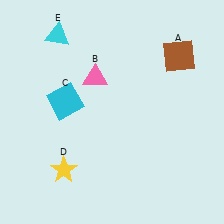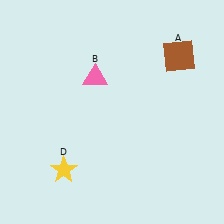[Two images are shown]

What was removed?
The cyan square (C), the cyan triangle (E) were removed in Image 2.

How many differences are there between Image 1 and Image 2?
There are 2 differences between the two images.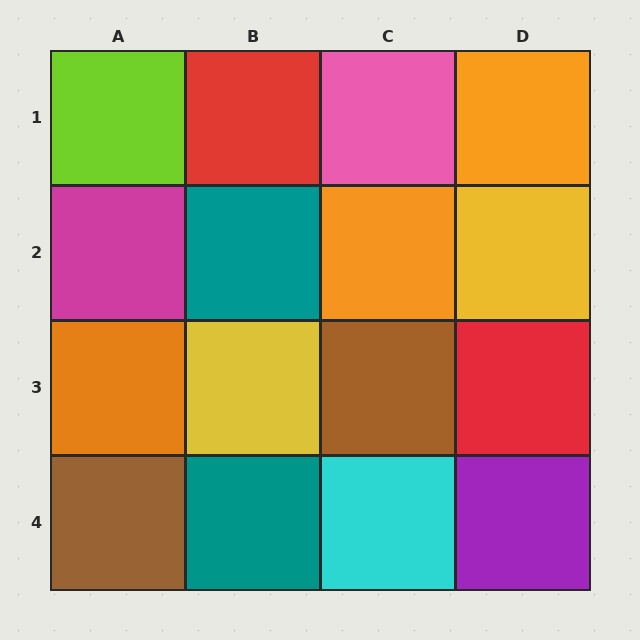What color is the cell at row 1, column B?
Red.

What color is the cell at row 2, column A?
Magenta.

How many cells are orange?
3 cells are orange.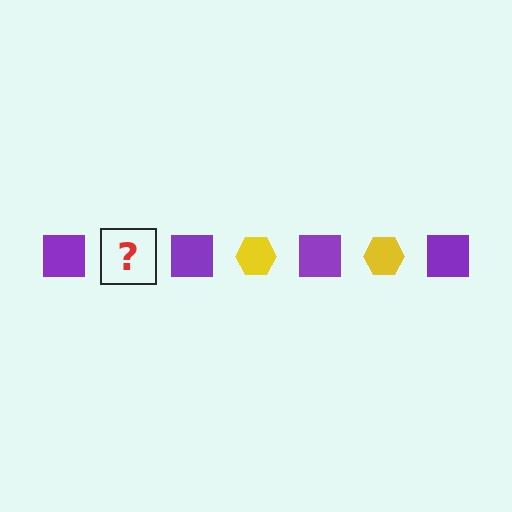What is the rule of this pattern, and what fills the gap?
The rule is that the pattern alternates between purple square and yellow hexagon. The gap should be filled with a yellow hexagon.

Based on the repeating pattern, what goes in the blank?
The blank should be a yellow hexagon.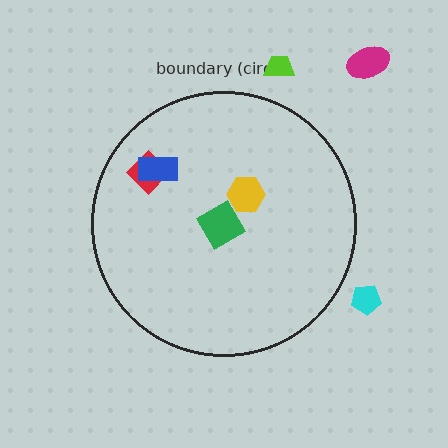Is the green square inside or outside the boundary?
Inside.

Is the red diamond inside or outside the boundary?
Inside.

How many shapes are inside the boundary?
4 inside, 3 outside.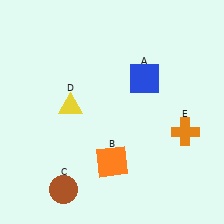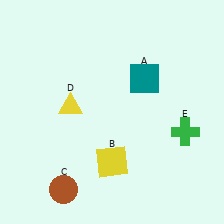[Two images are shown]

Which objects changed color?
A changed from blue to teal. B changed from orange to yellow. E changed from orange to green.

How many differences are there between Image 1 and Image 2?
There are 3 differences between the two images.